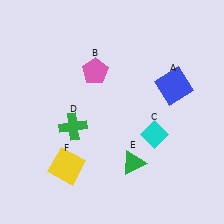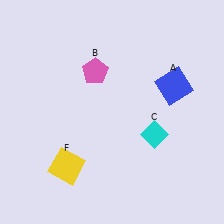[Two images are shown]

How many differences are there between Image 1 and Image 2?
There are 2 differences between the two images.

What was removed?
The green cross (D), the green triangle (E) were removed in Image 2.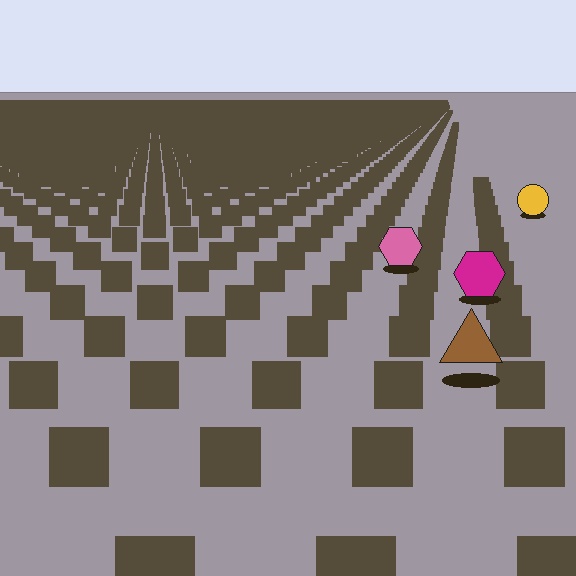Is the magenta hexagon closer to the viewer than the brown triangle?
No. The brown triangle is closer — you can tell from the texture gradient: the ground texture is coarser near it.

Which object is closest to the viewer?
The brown triangle is closest. The texture marks near it are larger and more spread out.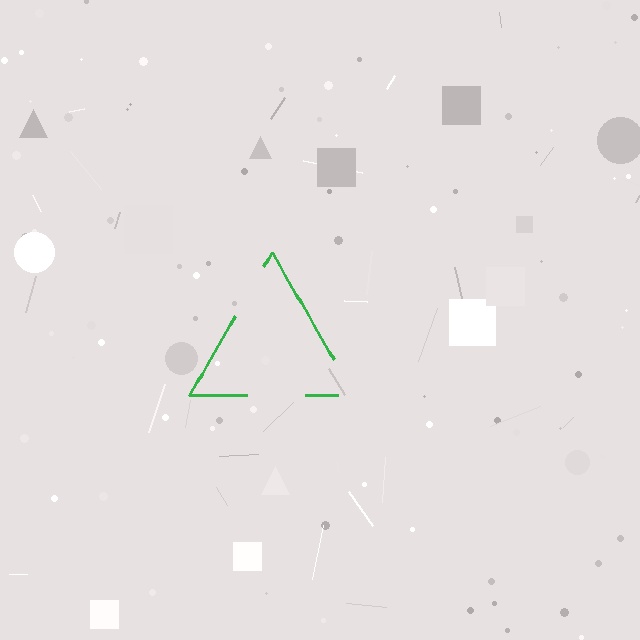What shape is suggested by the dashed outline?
The dashed outline suggests a triangle.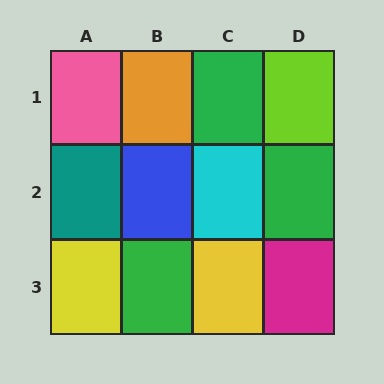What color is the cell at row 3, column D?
Magenta.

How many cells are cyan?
1 cell is cyan.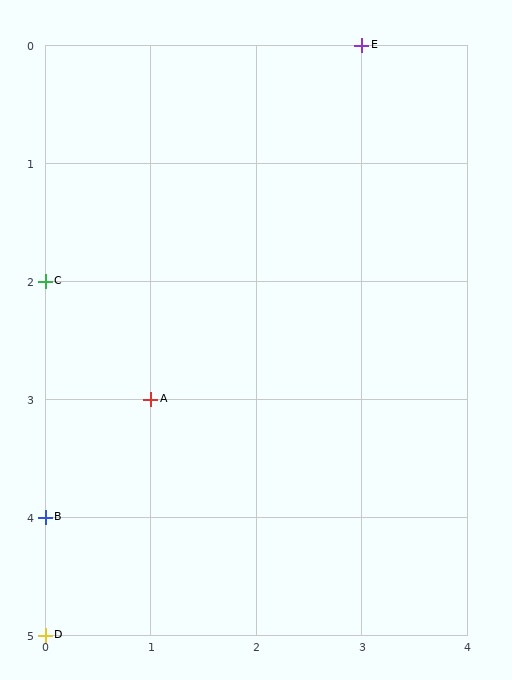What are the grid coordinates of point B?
Point B is at grid coordinates (0, 4).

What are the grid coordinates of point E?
Point E is at grid coordinates (3, 0).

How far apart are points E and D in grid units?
Points E and D are 3 columns and 5 rows apart (about 5.8 grid units diagonally).